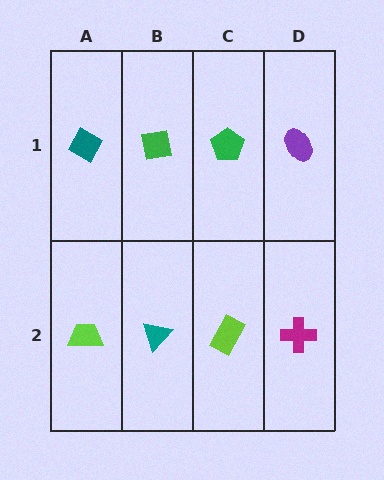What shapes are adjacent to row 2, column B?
A green square (row 1, column B), a lime trapezoid (row 2, column A), a lime rectangle (row 2, column C).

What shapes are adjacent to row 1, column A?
A lime trapezoid (row 2, column A), a green square (row 1, column B).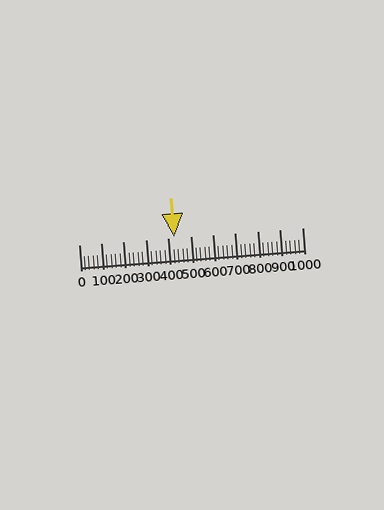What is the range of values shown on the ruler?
The ruler shows values from 0 to 1000.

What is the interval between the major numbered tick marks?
The major tick marks are spaced 100 units apart.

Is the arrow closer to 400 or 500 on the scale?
The arrow is closer to 400.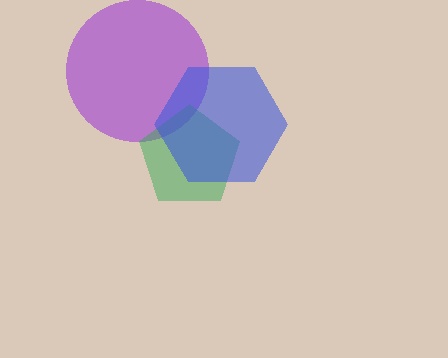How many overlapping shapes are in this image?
There are 3 overlapping shapes in the image.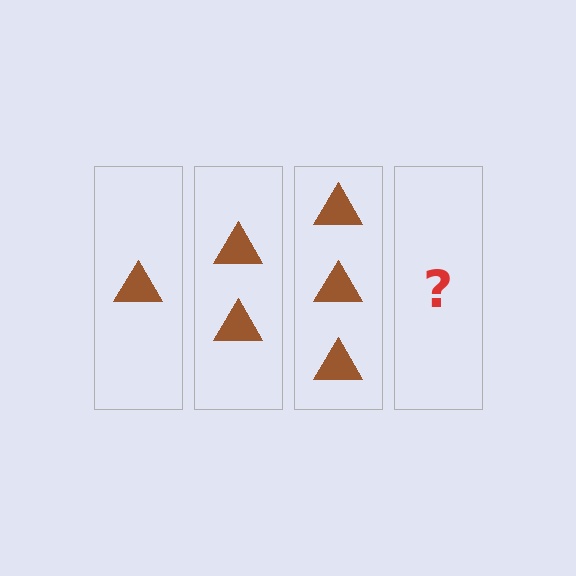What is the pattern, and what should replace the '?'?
The pattern is that each step adds one more triangle. The '?' should be 4 triangles.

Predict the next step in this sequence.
The next step is 4 triangles.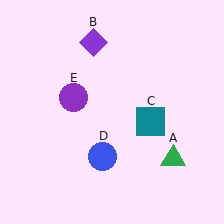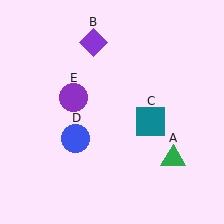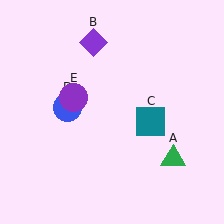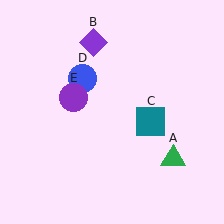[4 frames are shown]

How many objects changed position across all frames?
1 object changed position: blue circle (object D).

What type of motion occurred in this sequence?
The blue circle (object D) rotated clockwise around the center of the scene.